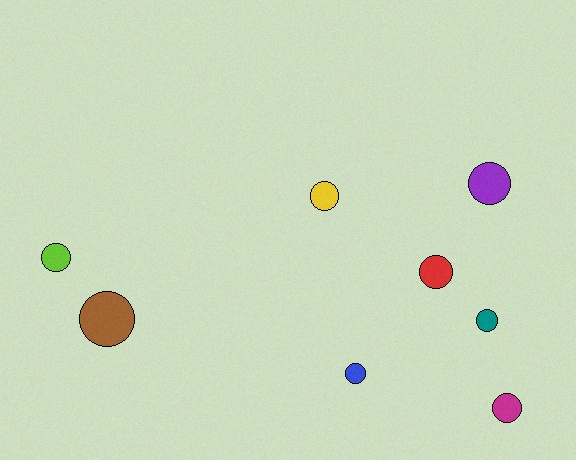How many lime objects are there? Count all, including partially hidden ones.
There is 1 lime object.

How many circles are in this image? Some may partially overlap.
There are 8 circles.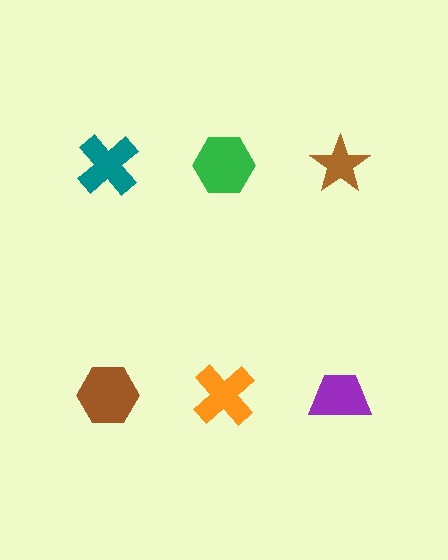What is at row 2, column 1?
A brown hexagon.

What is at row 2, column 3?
A purple trapezoid.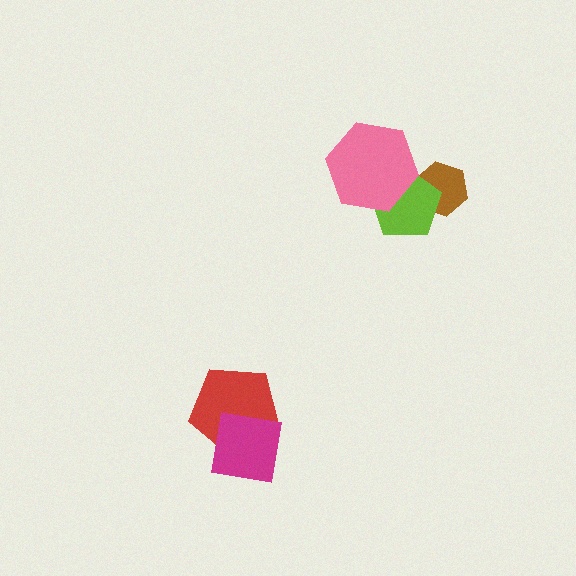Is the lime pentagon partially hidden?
Yes, it is partially covered by another shape.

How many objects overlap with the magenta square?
1 object overlaps with the magenta square.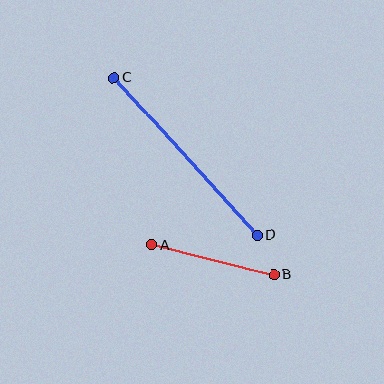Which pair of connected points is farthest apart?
Points C and D are farthest apart.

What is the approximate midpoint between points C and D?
The midpoint is at approximately (186, 156) pixels.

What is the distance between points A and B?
The distance is approximately 126 pixels.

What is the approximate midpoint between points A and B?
The midpoint is at approximately (213, 260) pixels.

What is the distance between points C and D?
The distance is approximately 213 pixels.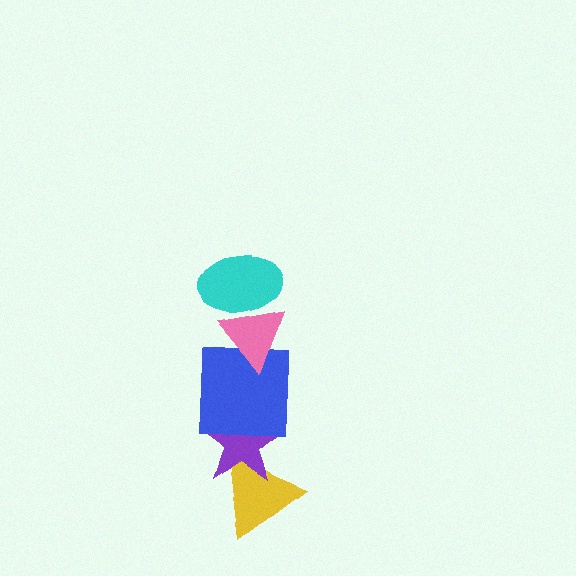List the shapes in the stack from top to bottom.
From top to bottom: the cyan ellipse, the pink triangle, the blue square, the purple star, the yellow triangle.